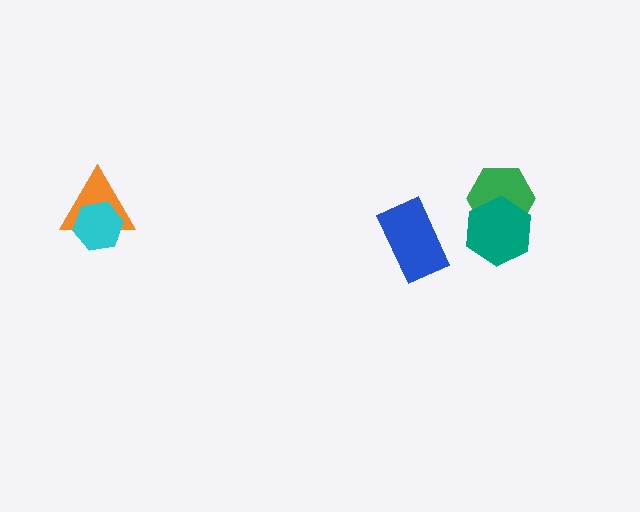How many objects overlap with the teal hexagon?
1 object overlaps with the teal hexagon.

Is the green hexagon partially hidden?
Yes, it is partially covered by another shape.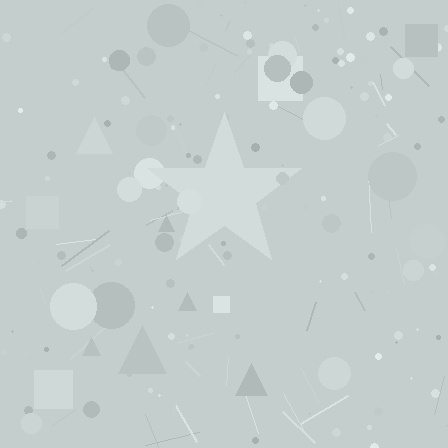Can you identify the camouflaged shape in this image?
The camouflaged shape is a star.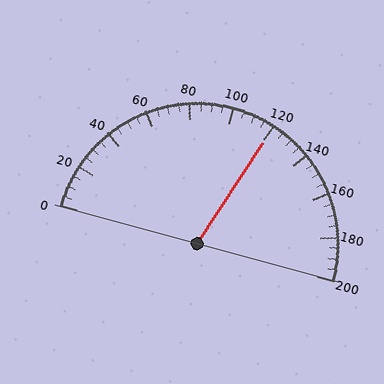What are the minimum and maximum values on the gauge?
The gauge ranges from 0 to 200.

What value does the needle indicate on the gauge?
The needle indicates approximately 120.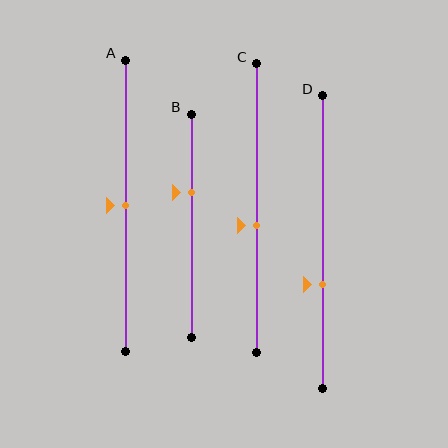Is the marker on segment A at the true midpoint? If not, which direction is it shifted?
Yes, the marker on segment A is at the true midpoint.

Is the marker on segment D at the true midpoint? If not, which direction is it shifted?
No, the marker on segment D is shifted downward by about 15% of the segment length.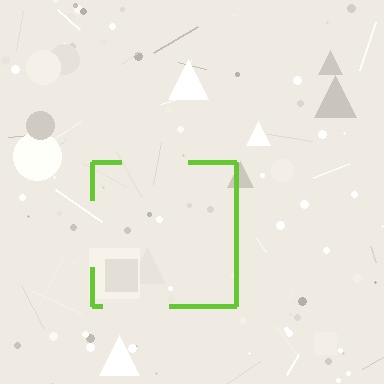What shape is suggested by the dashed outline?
The dashed outline suggests a square.